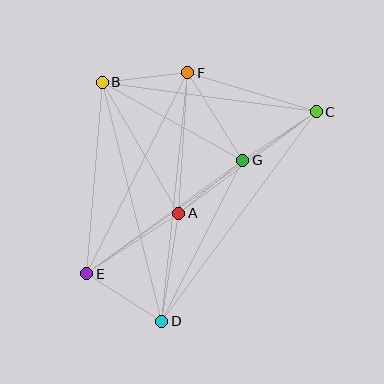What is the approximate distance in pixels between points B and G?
The distance between B and G is approximately 160 pixels.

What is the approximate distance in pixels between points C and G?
The distance between C and G is approximately 88 pixels.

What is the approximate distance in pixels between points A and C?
The distance between A and C is approximately 171 pixels.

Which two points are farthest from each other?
Points C and E are farthest from each other.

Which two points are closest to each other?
Points A and G are closest to each other.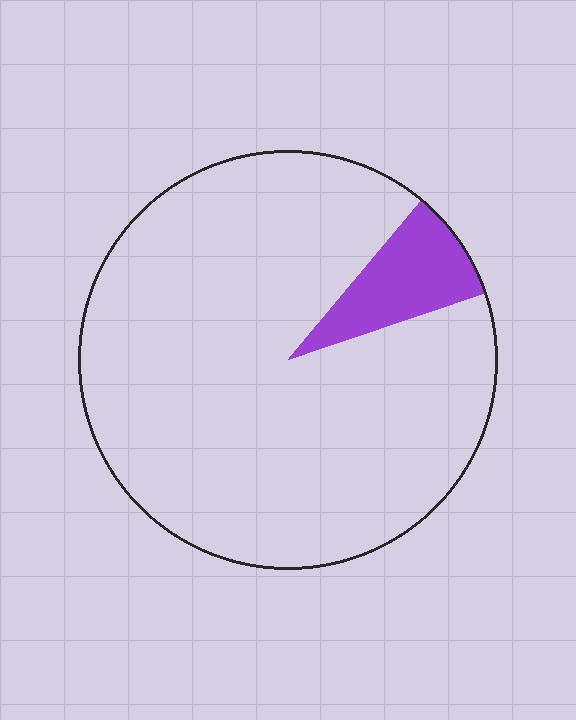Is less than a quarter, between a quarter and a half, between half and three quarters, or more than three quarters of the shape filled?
Less than a quarter.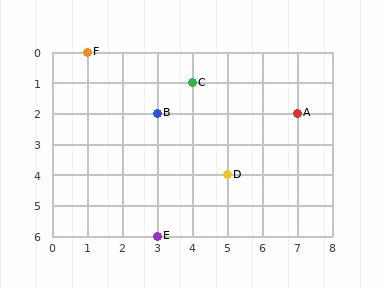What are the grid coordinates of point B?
Point B is at grid coordinates (3, 2).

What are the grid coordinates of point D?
Point D is at grid coordinates (5, 4).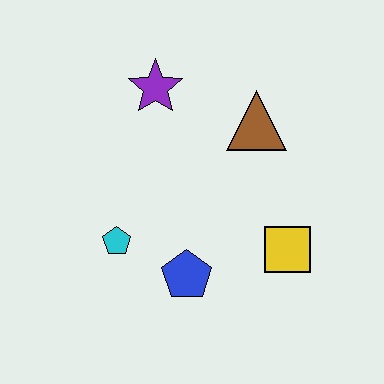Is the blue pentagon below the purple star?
Yes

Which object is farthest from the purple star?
The yellow square is farthest from the purple star.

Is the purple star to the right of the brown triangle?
No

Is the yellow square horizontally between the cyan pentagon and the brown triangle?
No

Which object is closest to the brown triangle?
The purple star is closest to the brown triangle.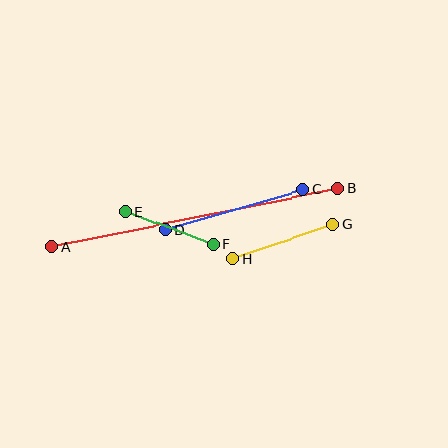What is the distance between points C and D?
The distance is approximately 143 pixels.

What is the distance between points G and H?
The distance is approximately 105 pixels.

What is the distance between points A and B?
The distance is approximately 291 pixels.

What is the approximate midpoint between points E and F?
The midpoint is at approximately (169, 228) pixels.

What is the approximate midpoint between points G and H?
The midpoint is at approximately (283, 242) pixels.